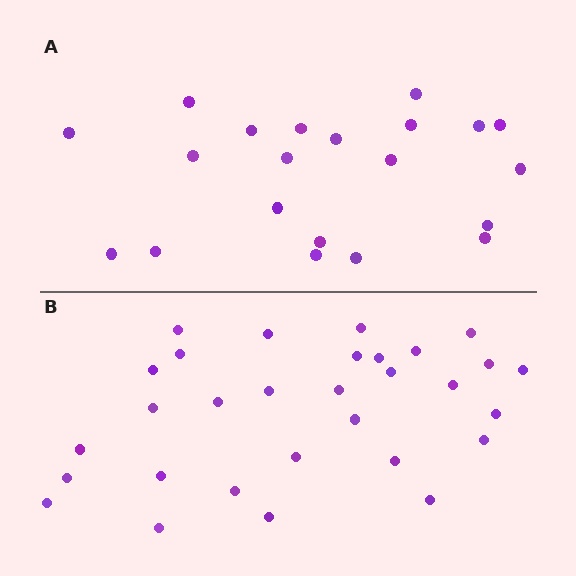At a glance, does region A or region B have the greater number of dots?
Region B (the bottom region) has more dots.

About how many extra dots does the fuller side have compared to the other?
Region B has roughly 8 or so more dots than region A.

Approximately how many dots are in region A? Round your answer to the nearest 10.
About 20 dots. (The exact count is 21, which rounds to 20.)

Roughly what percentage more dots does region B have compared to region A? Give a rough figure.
About 45% more.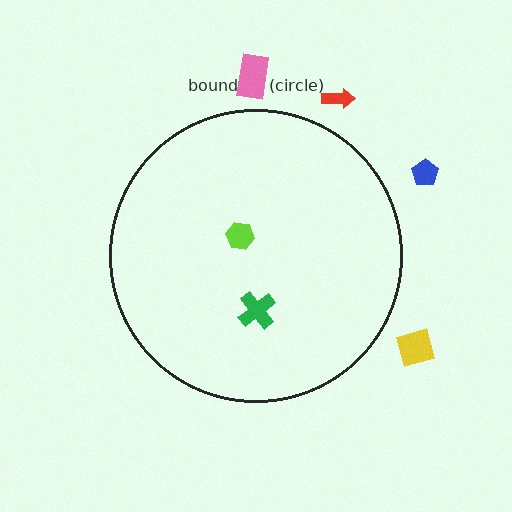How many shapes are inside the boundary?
2 inside, 4 outside.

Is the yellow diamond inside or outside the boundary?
Outside.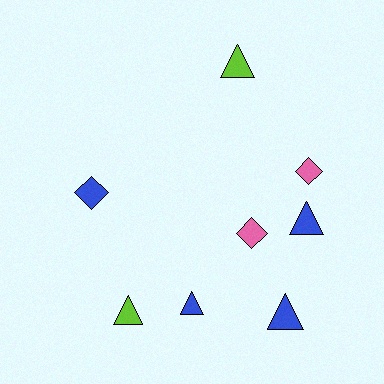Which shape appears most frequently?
Triangle, with 5 objects.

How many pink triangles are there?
There are no pink triangles.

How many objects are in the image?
There are 8 objects.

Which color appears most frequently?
Blue, with 4 objects.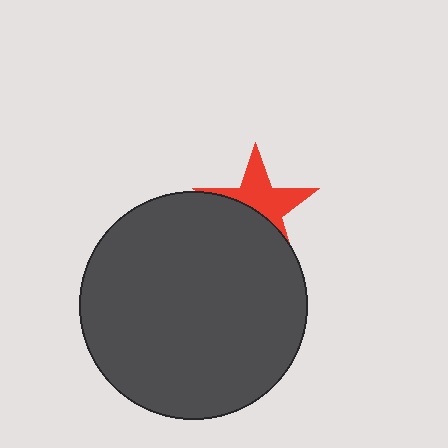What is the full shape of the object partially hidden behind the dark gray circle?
The partially hidden object is a red star.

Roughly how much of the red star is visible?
About half of it is visible (roughly 52%).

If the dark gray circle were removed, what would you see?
You would see the complete red star.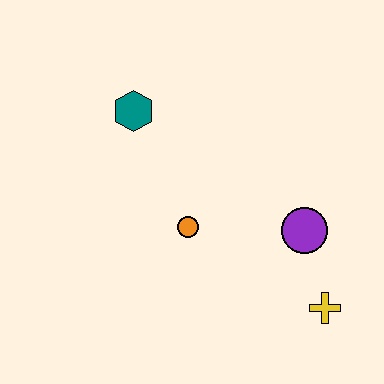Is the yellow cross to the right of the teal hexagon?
Yes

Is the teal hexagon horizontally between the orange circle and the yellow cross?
No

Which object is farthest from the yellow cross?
The teal hexagon is farthest from the yellow cross.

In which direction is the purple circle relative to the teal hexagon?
The purple circle is to the right of the teal hexagon.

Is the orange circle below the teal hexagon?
Yes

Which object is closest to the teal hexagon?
The orange circle is closest to the teal hexagon.